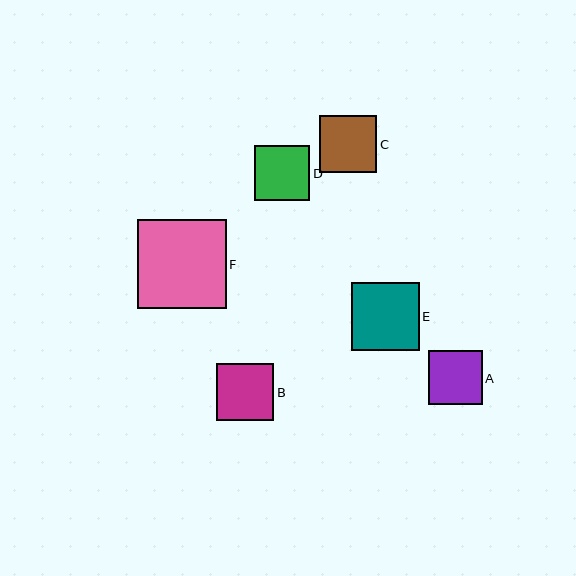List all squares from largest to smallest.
From largest to smallest: F, E, B, C, D, A.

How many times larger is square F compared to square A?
Square F is approximately 1.7 times the size of square A.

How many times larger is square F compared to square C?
Square F is approximately 1.6 times the size of square C.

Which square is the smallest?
Square A is the smallest with a size of approximately 53 pixels.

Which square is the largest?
Square F is the largest with a size of approximately 89 pixels.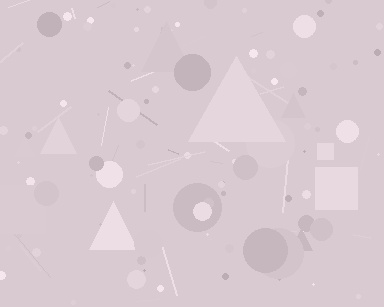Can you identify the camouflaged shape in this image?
The camouflaged shape is a triangle.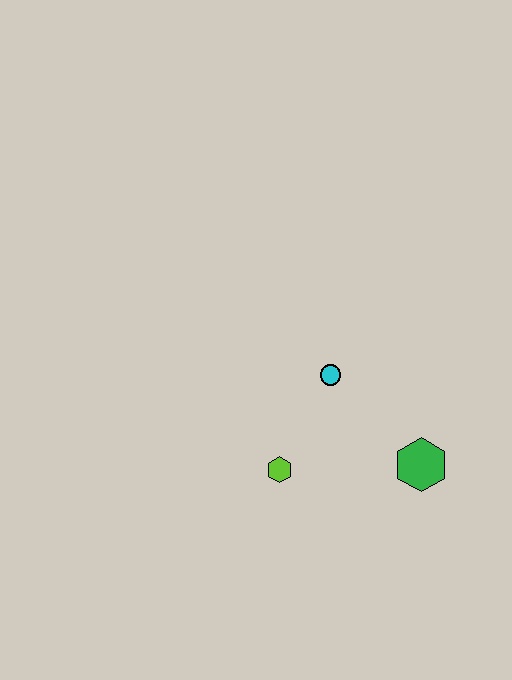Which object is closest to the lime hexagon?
The cyan circle is closest to the lime hexagon.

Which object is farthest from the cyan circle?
The green hexagon is farthest from the cyan circle.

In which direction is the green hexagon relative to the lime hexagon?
The green hexagon is to the right of the lime hexagon.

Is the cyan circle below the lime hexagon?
No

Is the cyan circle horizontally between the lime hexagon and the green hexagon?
Yes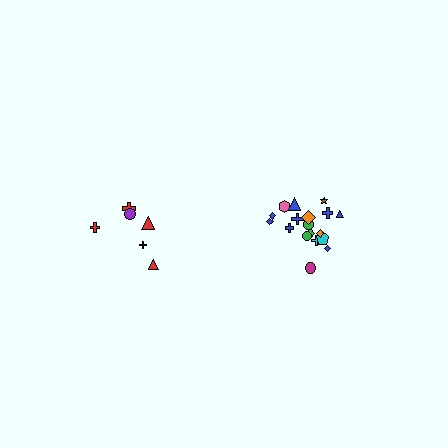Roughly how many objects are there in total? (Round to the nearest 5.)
Roughly 25 objects in total.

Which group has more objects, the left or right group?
The right group.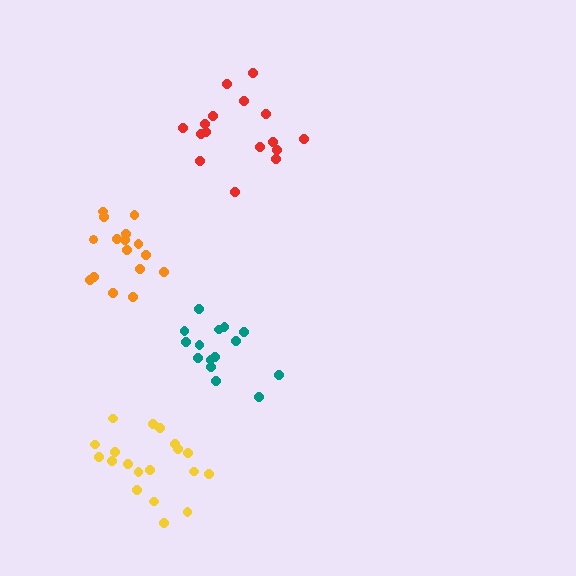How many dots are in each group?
Group 1: 16 dots, Group 2: 19 dots, Group 3: 16 dots, Group 4: 15 dots (66 total).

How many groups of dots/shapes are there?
There are 4 groups.